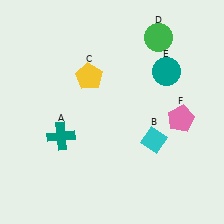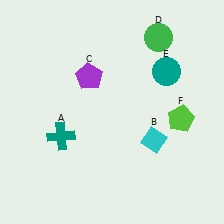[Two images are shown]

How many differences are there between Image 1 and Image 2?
There are 2 differences between the two images.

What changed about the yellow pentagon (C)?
In Image 1, C is yellow. In Image 2, it changed to purple.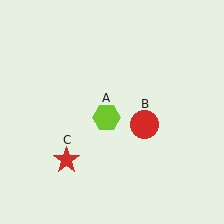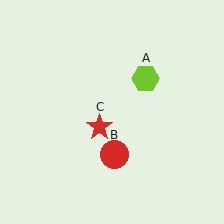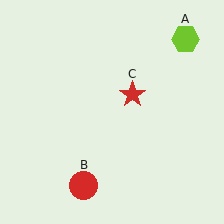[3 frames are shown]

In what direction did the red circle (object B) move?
The red circle (object B) moved down and to the left.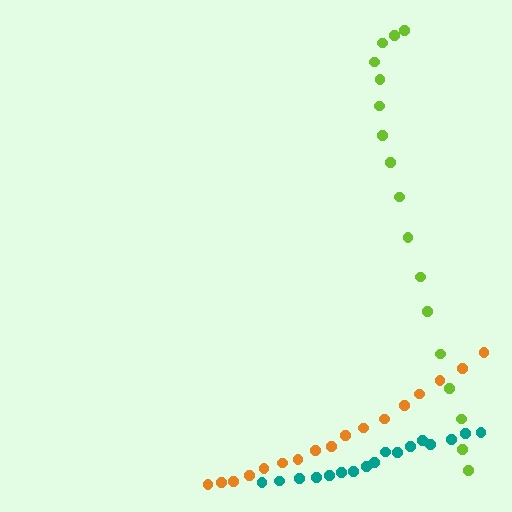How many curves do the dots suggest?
There are 3 distinct paths.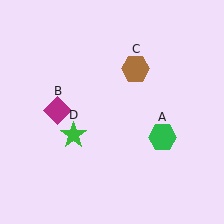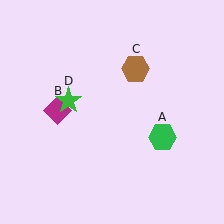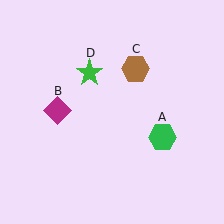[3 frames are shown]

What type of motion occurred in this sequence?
The green star (object D) rotated clockwise around the center of the scene.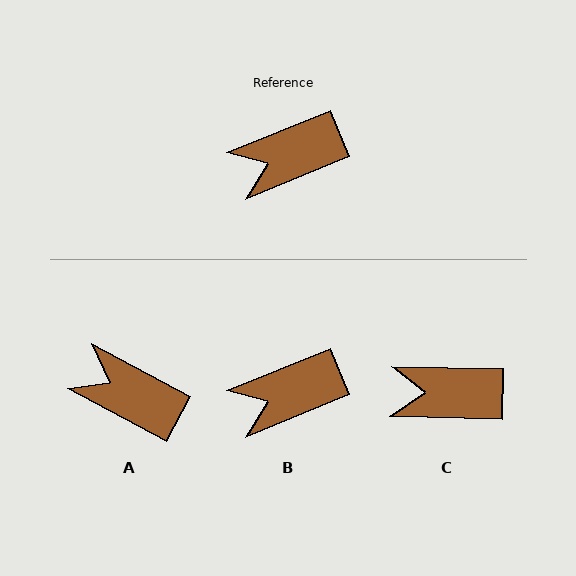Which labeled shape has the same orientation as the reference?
B.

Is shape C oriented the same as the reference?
No, it is off by about 24 degrees.